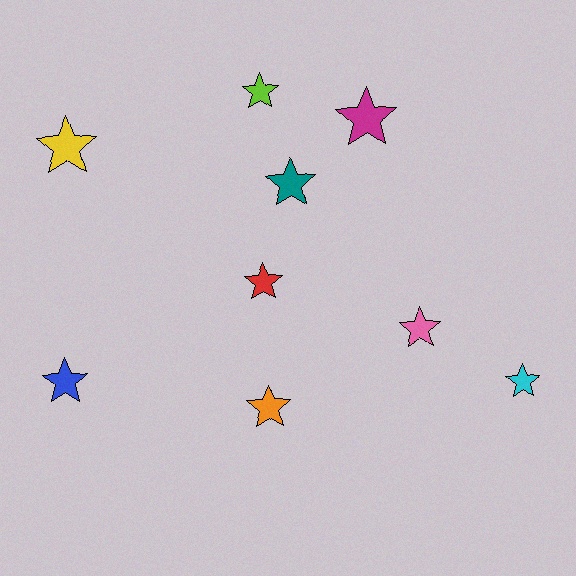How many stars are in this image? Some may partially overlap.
There are 9 stars.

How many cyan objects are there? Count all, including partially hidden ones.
There is 1 cyan object.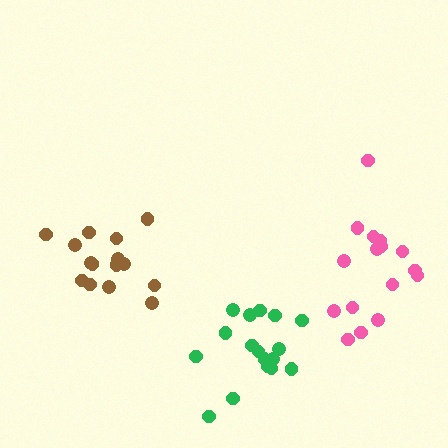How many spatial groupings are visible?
There are 3 spatial groupings.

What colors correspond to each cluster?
The clusters are colored: brown, pink, green.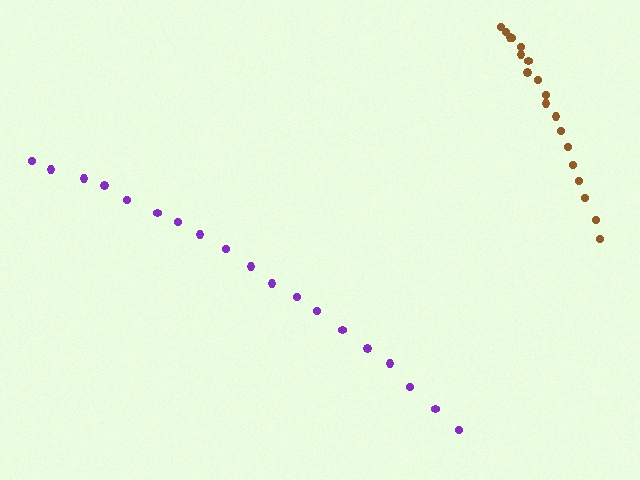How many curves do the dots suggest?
There are 2 distinct paths.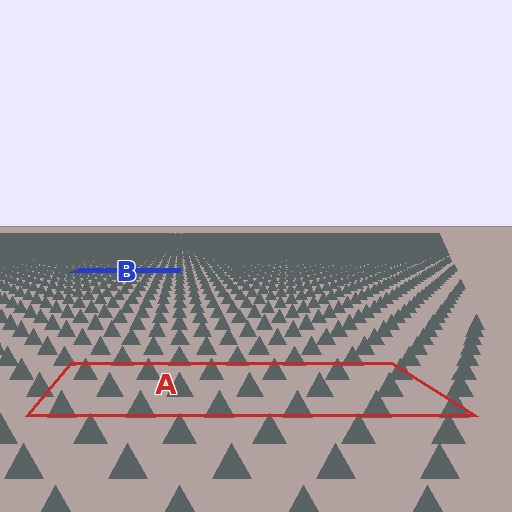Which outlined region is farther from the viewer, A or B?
Region B is farther from the viewer — the texture elements inside it appear smaller and more densely packed.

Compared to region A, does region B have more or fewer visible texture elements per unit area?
Region B has more texture elements per unit area — they are packed more densely because it is farther away.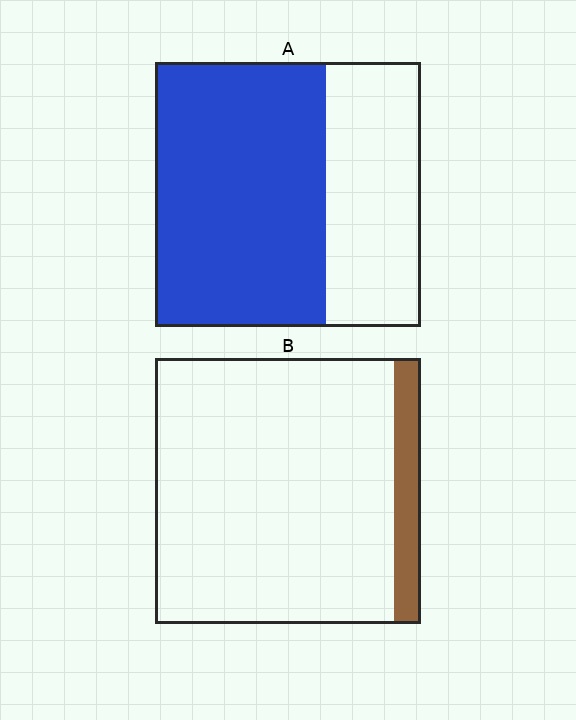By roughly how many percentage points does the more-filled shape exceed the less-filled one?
By roughly 55 percentage points (A over B).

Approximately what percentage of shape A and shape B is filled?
A is approximately 65% and B is approximately 10%.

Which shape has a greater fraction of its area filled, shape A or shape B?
Shape A.